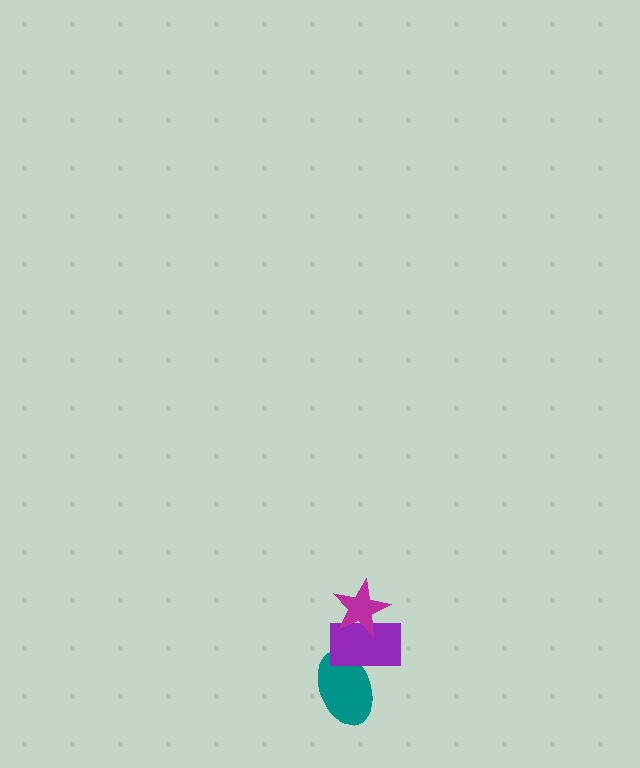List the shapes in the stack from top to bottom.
From top to bottom: the magenta star, the purple rectangle, the teal ellipse.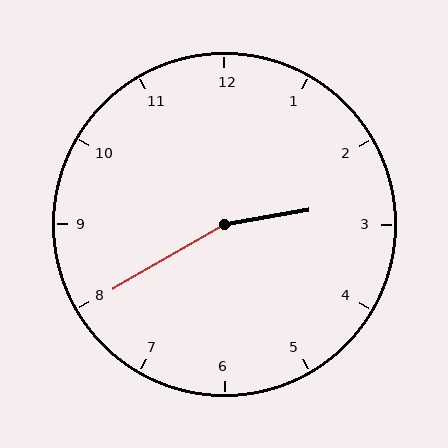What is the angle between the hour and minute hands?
Approximately 160 degrees.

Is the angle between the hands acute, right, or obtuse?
It is obtuse.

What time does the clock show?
2:40.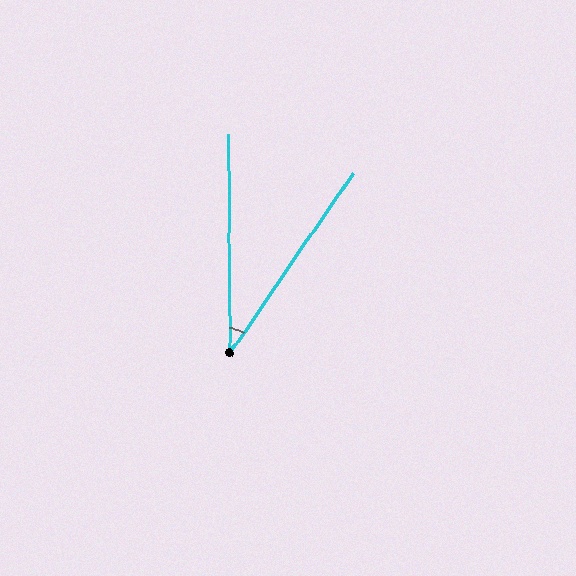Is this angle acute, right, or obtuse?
It is acute.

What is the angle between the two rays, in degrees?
Approximately 35 degrees.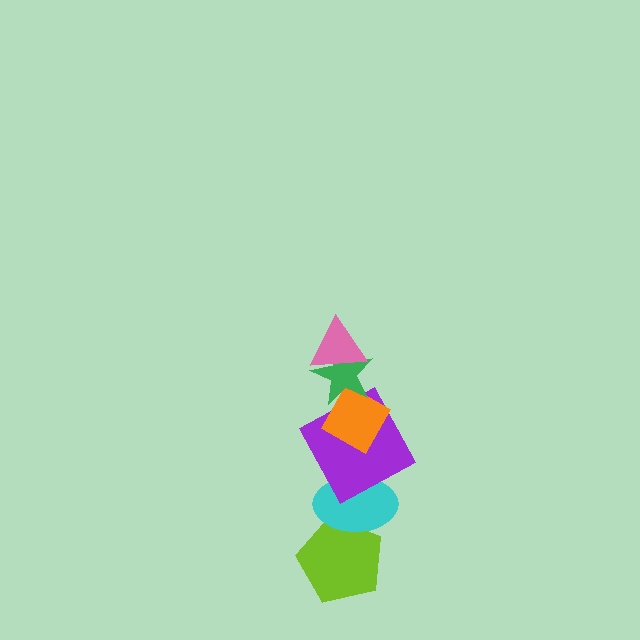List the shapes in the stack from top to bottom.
From top to bottom: the pink triangle, the green star, the orange diamond, the purple square, the cyan ellipse, the lime pentagon.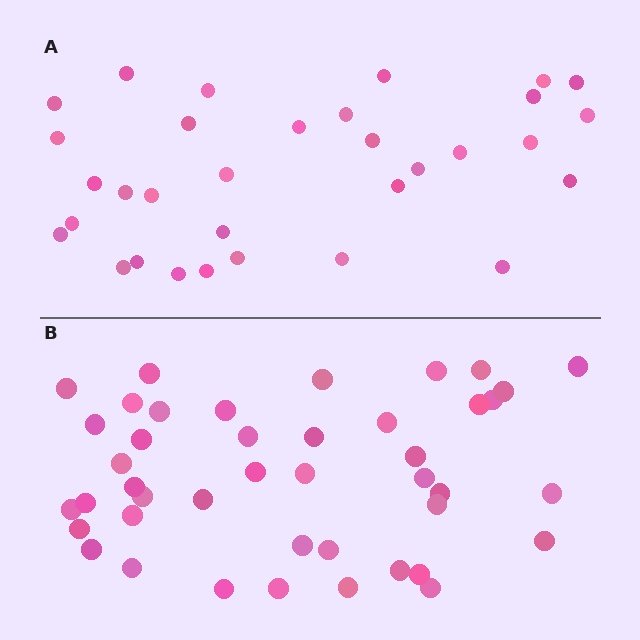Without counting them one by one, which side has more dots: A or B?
Region B (the bottom region) has more dots.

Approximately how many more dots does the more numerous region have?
Region B has roughly 12 or so more dots than region A.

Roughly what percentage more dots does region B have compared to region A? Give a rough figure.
About 35% more.